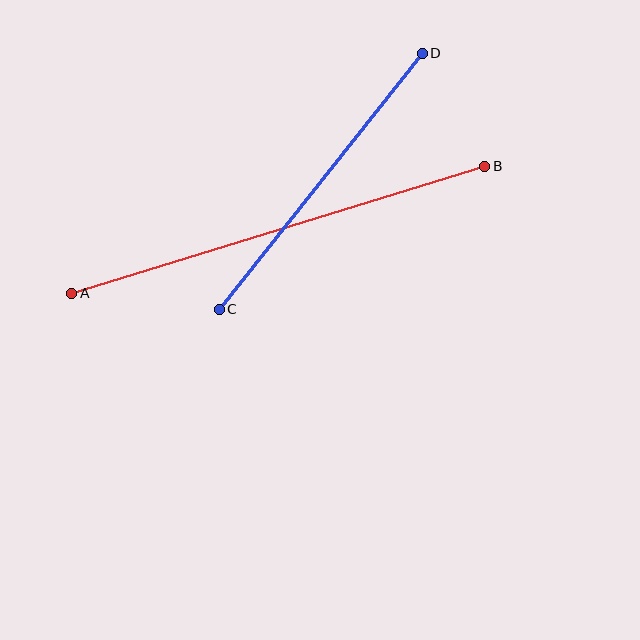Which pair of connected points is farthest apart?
Points A and B are farthest apart.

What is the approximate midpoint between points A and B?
The midpoint is at approximately (278, 230) pixels.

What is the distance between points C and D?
The distance is approximately 327 pixels.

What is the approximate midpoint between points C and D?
The midpoint is at approximately (321, 181) pixels.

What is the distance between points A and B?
The distance is approximately 432 pixels.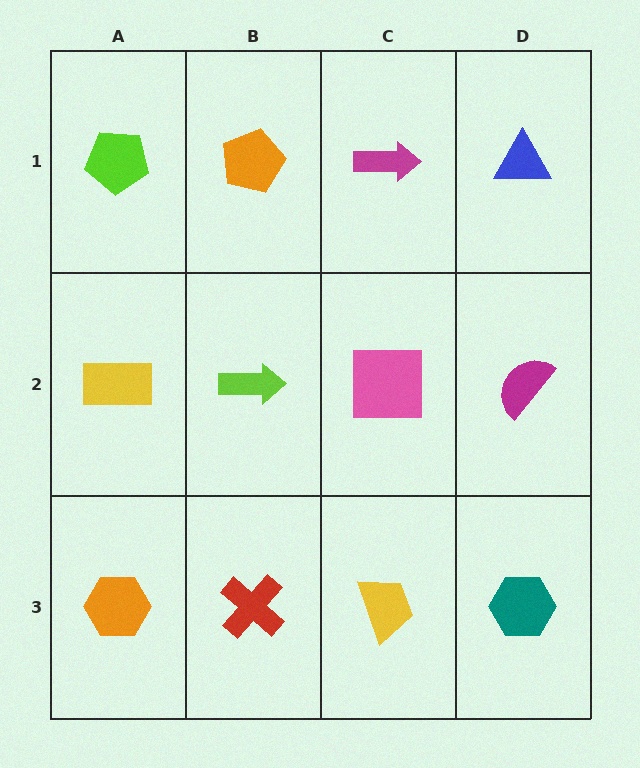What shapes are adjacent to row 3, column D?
A magenta semicircle (row 2, column D), a yellow trapezoid (row 3, column C).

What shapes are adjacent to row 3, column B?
A lime arrow (row 2, column B), an orange hexagon (row 3, column A), a yellow trapezoid (row 3, column C).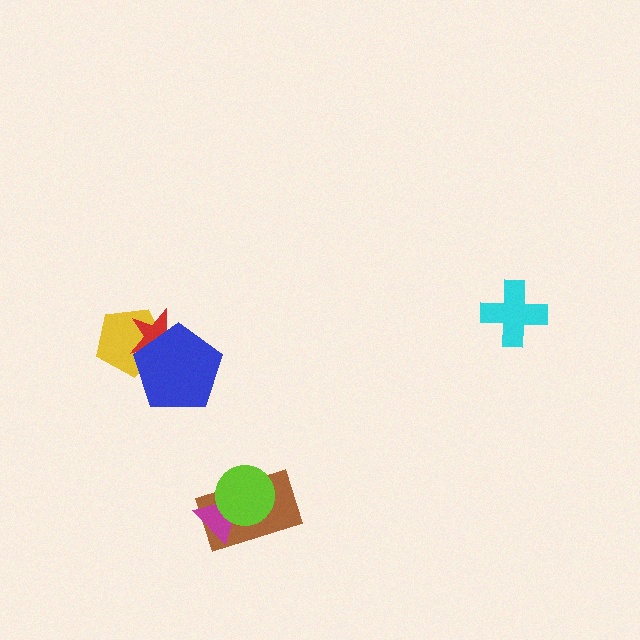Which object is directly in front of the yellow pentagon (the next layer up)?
The red star is directly in front of the yellow pentagon.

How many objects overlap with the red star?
2 objects overlap with the red star.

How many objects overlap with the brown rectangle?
2 objects overlap with the brown rectangle.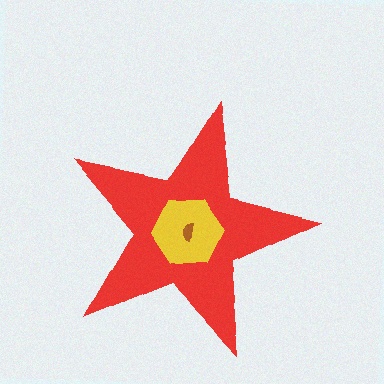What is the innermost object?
The brown semicircle.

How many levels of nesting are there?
3.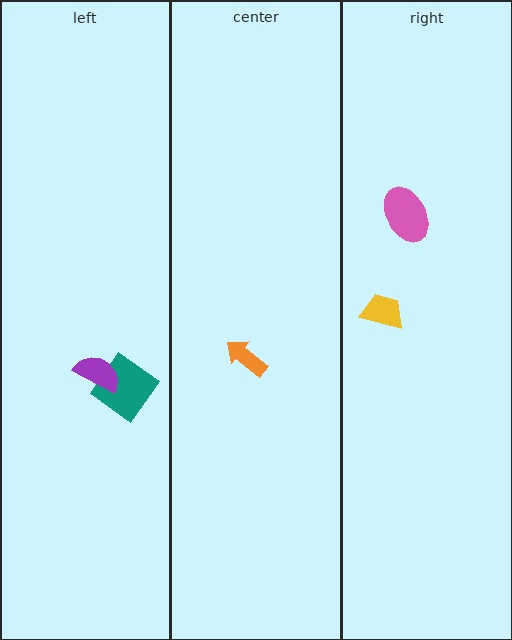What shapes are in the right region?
The pink ellipse, the yellow trapezoid.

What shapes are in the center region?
The orange arrow.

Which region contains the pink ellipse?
The right region.